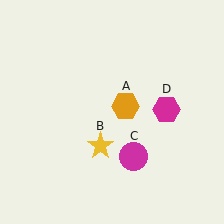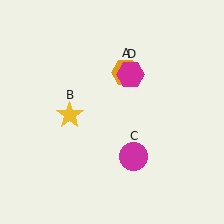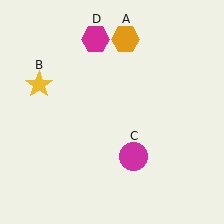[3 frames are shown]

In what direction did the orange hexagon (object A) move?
The orange hexagon (object A) moved up.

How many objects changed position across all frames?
3 objects changed position: orange hexagon (object A), yellow star (object B), magenta hexagon (object D).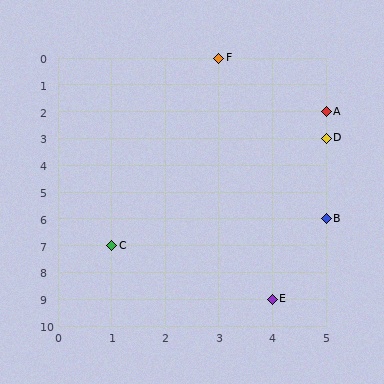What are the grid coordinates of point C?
Point C is at grid coordinates (1, 7).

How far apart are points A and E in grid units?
Points A and E are 1 column and 7 rows apart (about 7.1 grid units diagonally).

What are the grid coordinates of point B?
Point B is at grid coordinates (5, 6).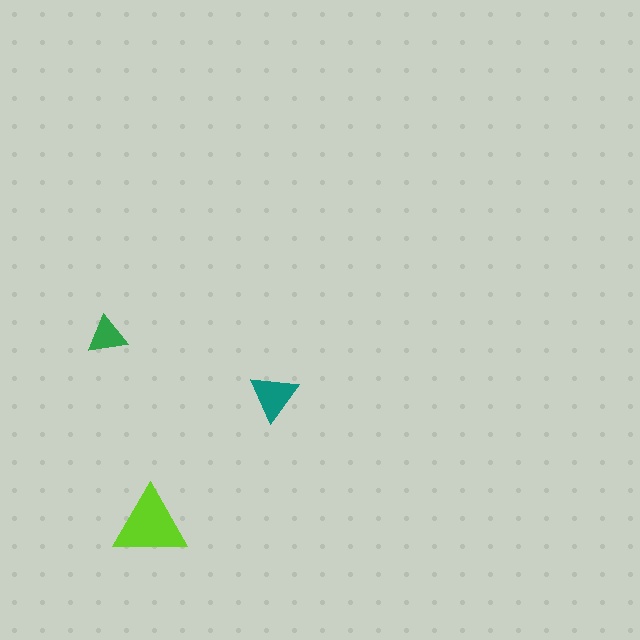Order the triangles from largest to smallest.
the lime one, the teal one, the green one.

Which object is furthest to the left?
The green triangle is leftmost.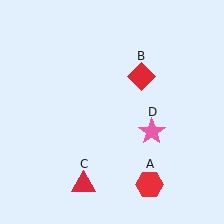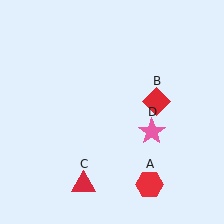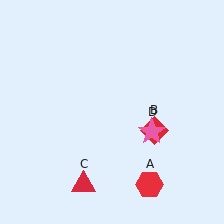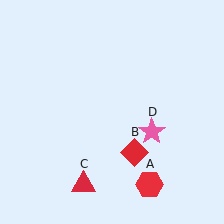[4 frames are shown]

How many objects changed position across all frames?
1 object changed position: red diamond (object B).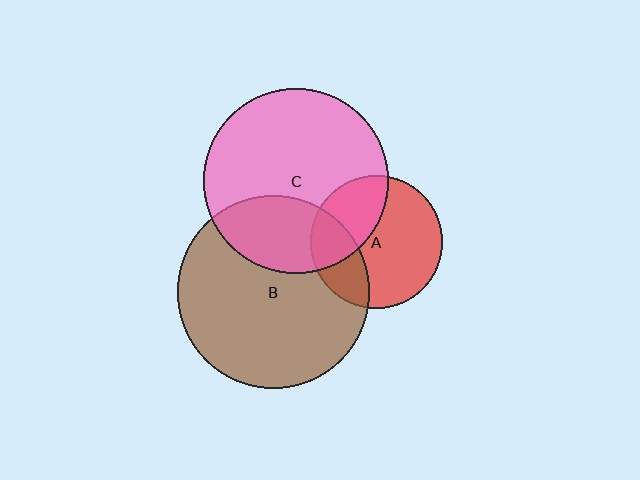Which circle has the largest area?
Circle B (brown).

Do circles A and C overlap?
Yes.